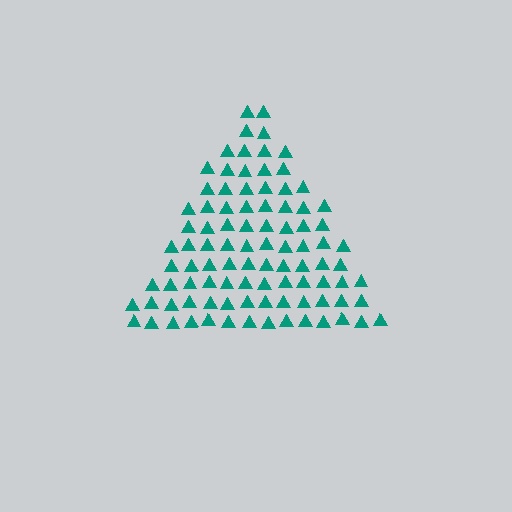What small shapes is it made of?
It is made of small triangles.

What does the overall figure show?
The overall figure shows a triangle.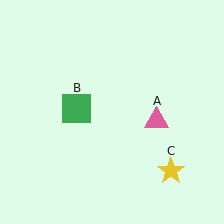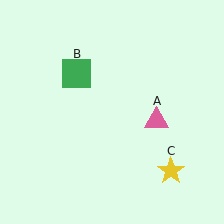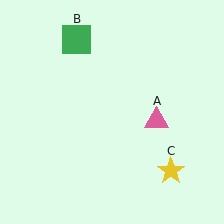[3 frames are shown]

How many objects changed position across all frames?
1 object changed position: green square (object B).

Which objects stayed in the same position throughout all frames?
Pink triangle (object A) and yellow star (object C) remained stationary.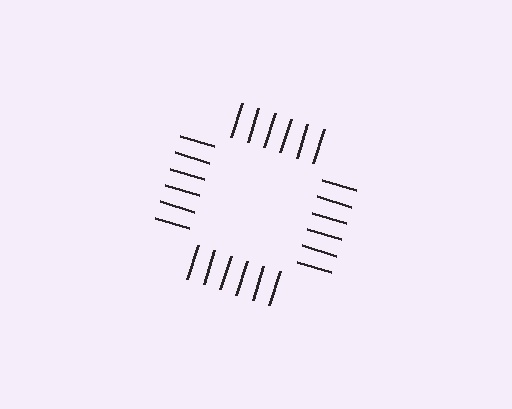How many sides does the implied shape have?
4 sides — the line-ends trace a square.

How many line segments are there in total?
24 — 6 along each of the 4 edges.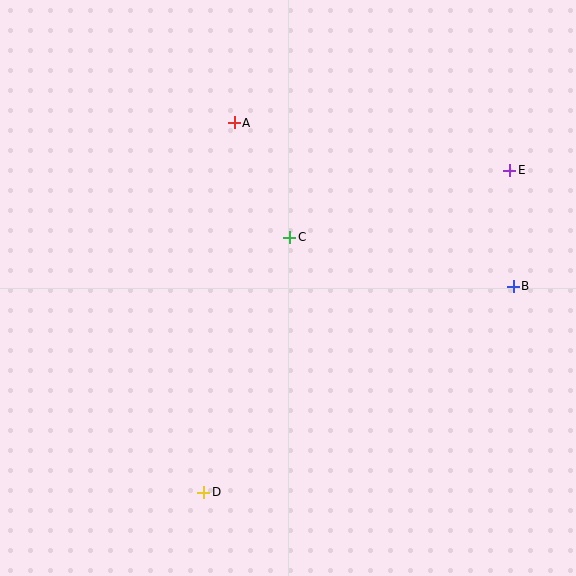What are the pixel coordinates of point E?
Point E is at (510, 170).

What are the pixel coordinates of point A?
Point A is at (234, 123).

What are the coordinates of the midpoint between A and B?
The midpoint between A and B is at (374, 205).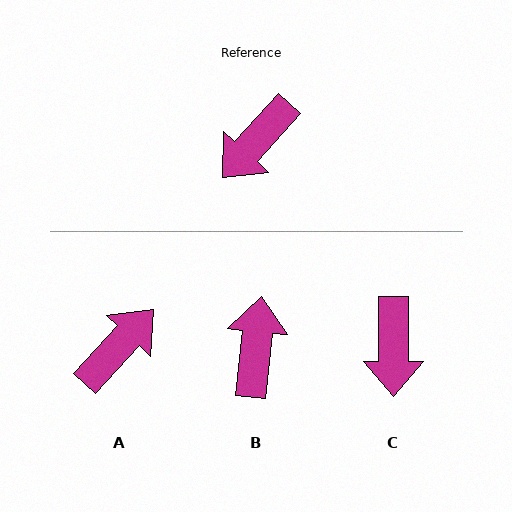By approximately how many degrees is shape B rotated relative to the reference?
Approximately 144 degrees clockwise.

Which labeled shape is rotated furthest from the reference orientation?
A, about 179 degrees away.